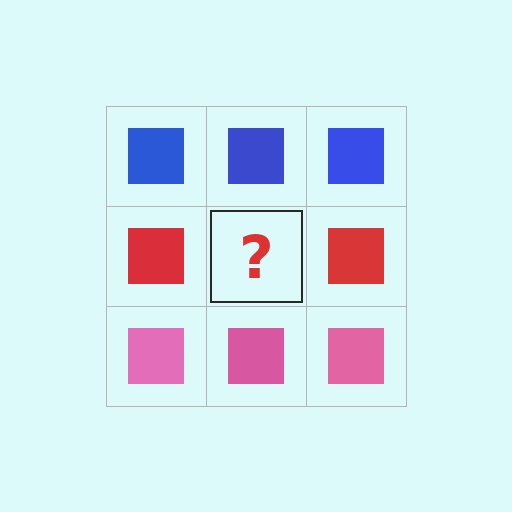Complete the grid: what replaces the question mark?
The question mark should be replaced with a red square.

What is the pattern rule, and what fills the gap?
The rule is that each row has a consistent color. The gap should be filled with a red square.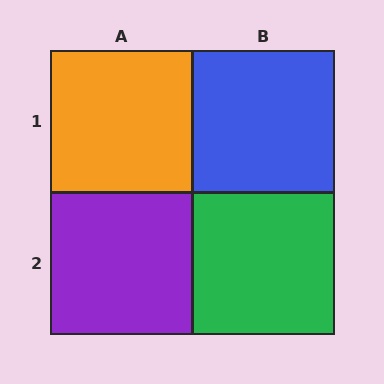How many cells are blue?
1 cell is blue.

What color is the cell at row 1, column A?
Orange.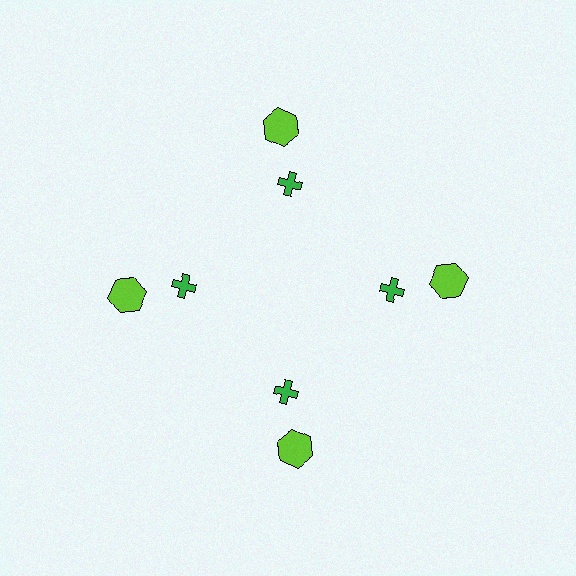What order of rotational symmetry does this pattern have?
This pattern has 4-fold rotational symmetry.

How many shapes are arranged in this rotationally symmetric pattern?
There are 8 shapes, arranged in 4 groups of 2.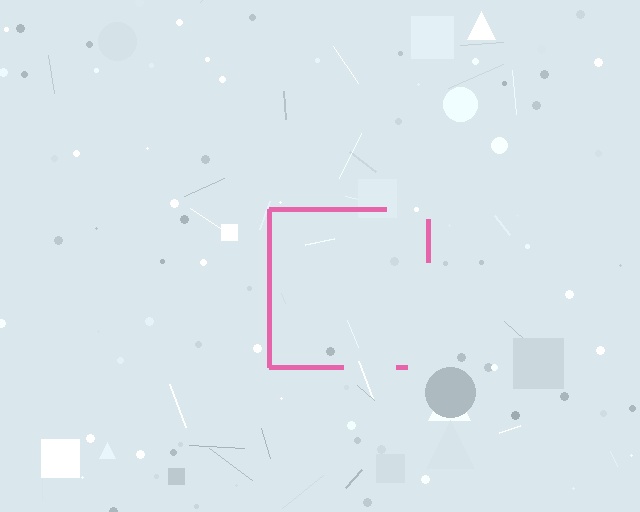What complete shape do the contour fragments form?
The contour fragments form a square.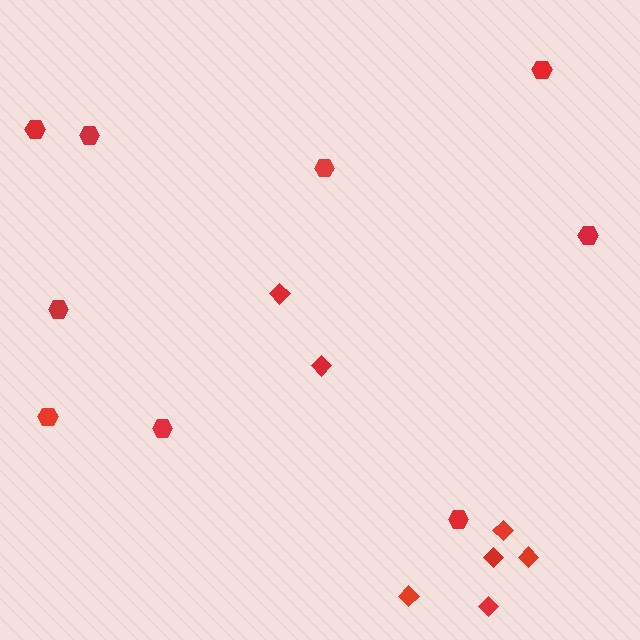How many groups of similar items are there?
There are 2 groups: one group of diamonds (7) and one group of hexagons (9).